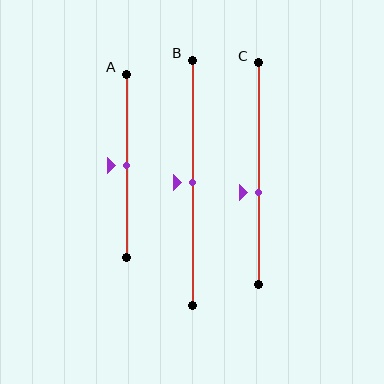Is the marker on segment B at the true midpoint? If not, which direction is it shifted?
Yes, the marker on segment B is at the true midpoint.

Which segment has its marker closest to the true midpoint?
Segment A has its marker closest to the true midpoint.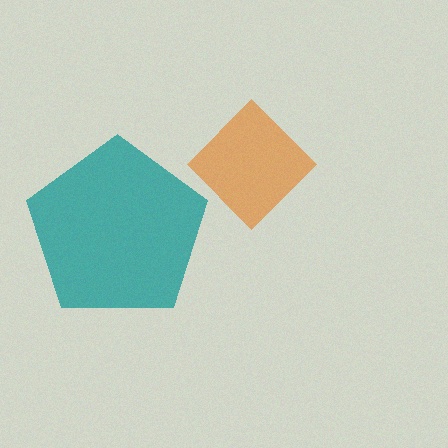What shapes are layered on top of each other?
The layered shapes are: an orange diamond, a teal pentagon.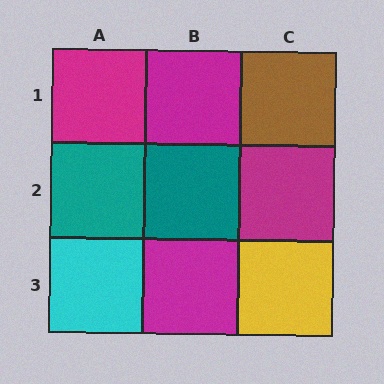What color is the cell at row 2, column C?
Magenta.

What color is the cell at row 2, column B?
Teal.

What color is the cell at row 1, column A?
Magenta.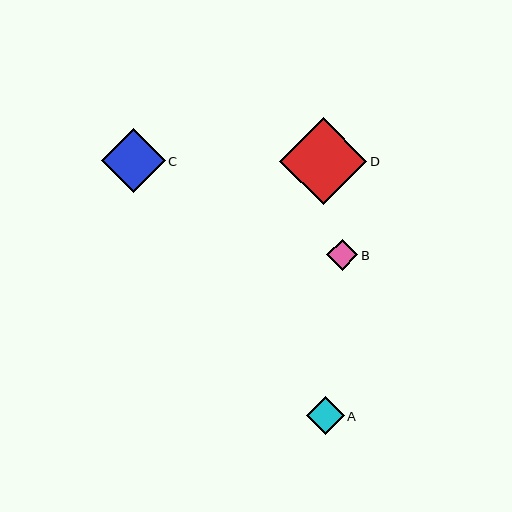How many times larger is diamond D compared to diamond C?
Diamond D is approximately 1.4 times the size of diamond C.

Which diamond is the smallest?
Diamond B is the smallest with a size of approximately 31 pixels.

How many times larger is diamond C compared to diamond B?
Diamond C is approximately 2.0 times the size of diamond B.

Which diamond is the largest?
Diamond D is the largest with a size of approximately 87 pixels.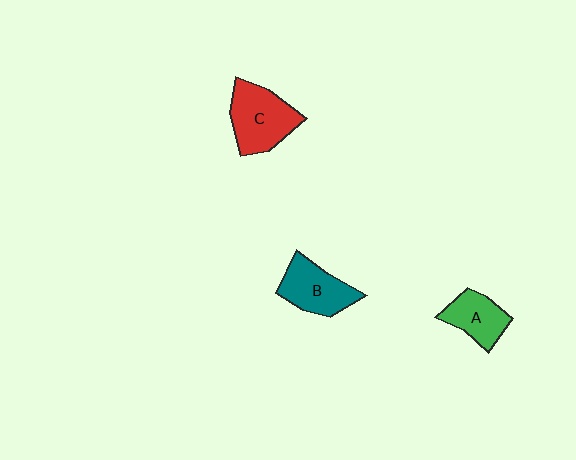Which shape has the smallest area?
Shape A (green).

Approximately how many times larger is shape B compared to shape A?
Approximately 1.2 times.